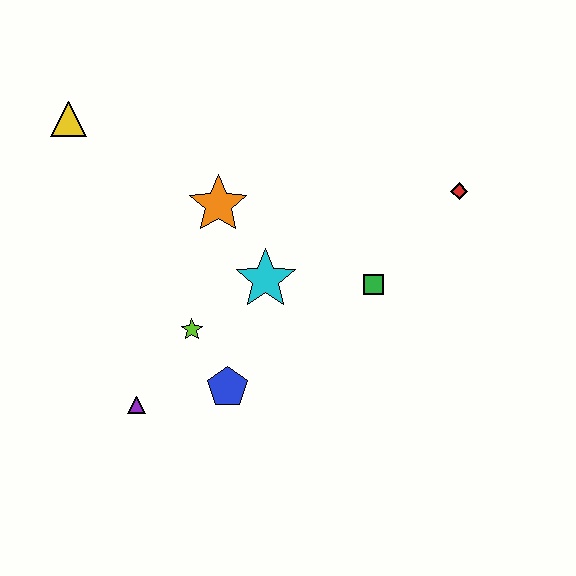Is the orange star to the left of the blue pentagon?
Yes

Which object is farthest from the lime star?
The red diamond is farthest from the lime star.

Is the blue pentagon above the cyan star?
No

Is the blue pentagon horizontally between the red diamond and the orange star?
Yes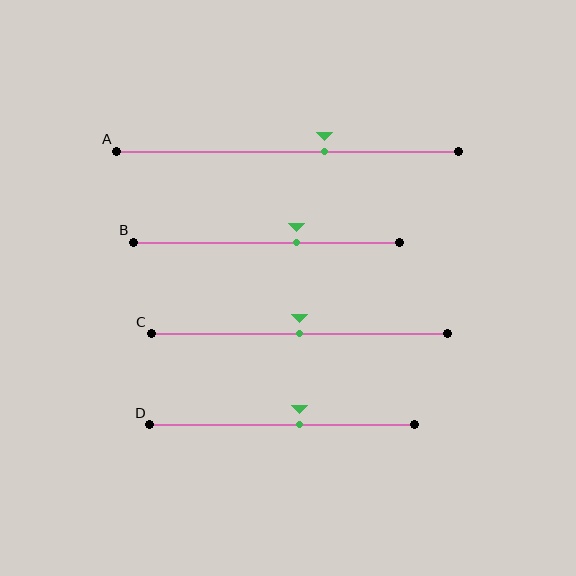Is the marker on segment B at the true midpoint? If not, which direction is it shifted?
No, the marker on segment B is shifted to the right by about 11% of the segment length.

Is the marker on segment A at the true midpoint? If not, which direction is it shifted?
No, the marker on segment A is shifted to the right by about 11% of the segment length.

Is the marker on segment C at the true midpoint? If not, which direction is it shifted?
Yes, the marker on segment C is at the true midpoint.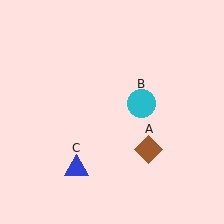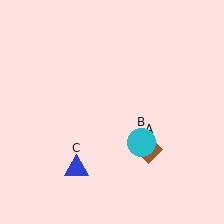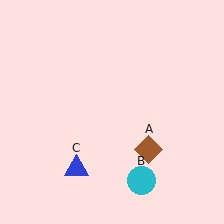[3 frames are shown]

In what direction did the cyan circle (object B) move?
The cyan circle (object B) moved down.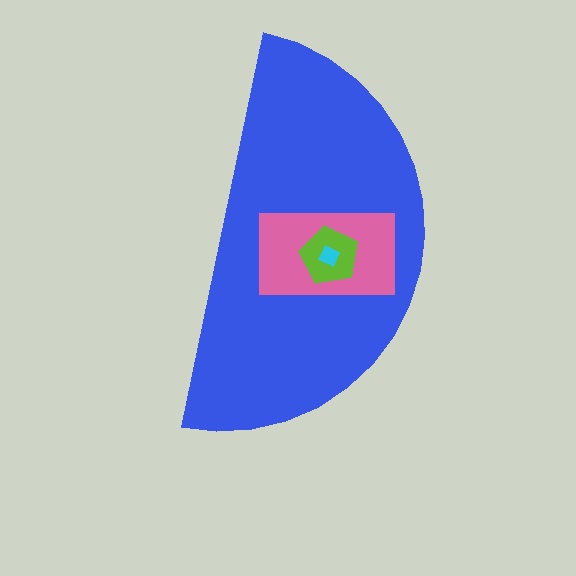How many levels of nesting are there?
4.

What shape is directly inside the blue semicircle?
The pink rectangle.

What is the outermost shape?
The blue semicircle.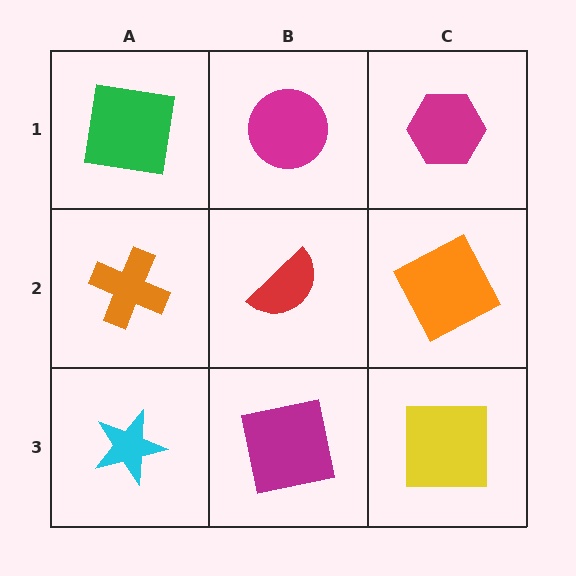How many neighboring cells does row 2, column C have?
3.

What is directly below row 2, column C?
A yellow square.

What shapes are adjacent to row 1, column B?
A red semicircle (row 2, column B), a green square (row 1, column A), a magenta hexagon (row 1, column C).